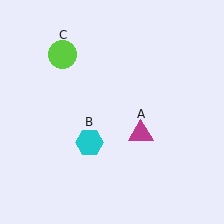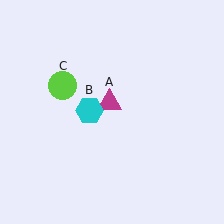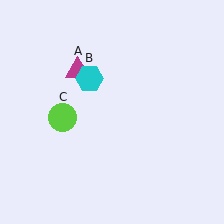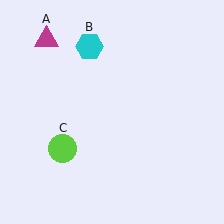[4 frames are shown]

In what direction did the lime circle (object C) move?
The lime circle (object C) moved down.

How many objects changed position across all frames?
3 objects changed position: magenta triangle (object A), cyan hexagon (object B), lime circle (object C).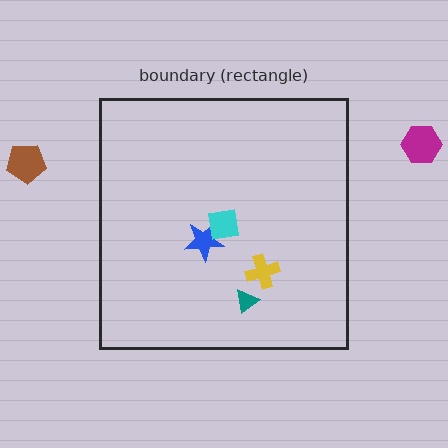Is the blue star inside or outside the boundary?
Inside.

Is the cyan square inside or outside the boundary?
Inside.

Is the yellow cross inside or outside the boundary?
Inside.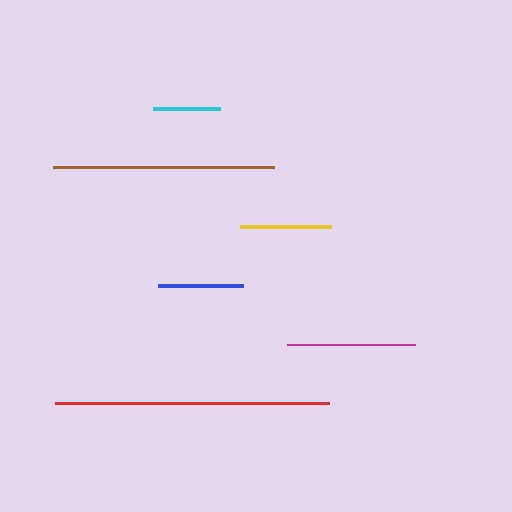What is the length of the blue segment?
The blue segment is approximately 85 pixels long.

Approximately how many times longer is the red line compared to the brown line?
The red line is approximately 1.2 times the length of the brown line.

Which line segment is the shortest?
The cyan line is the shortest at approximately 67 pixels.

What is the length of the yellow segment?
The yellow segment is approximately 91 pixels long.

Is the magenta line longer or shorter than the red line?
The red line is longer than the magenta line.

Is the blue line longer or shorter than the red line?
The red line is longer than the blue line.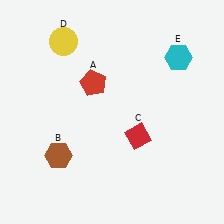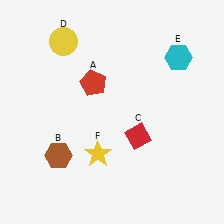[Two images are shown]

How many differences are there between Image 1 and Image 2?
There is 1 difference between the two images.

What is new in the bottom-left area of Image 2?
A yellow star (F) was added in the bottom-left area of Image 2.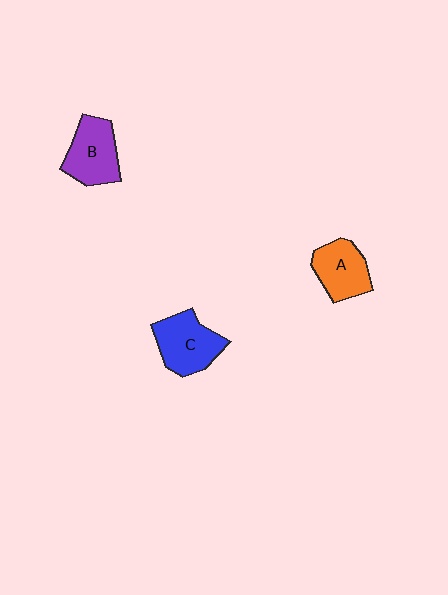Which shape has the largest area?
Shape C (blue).